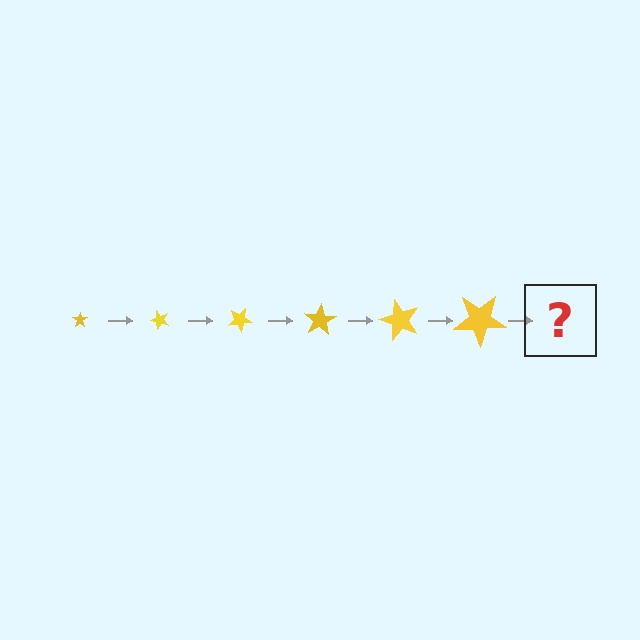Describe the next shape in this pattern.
It should be a star, larger than the previous one and rotated 300 degrees from the start.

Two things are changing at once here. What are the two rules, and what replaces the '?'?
The two rules are that the star grows larger each step and it rotates 50 degrees each step. The '?' should be a star, larger than the previous one and rotated 300 degrees from the start.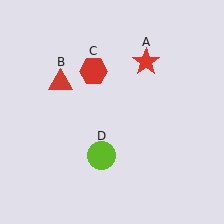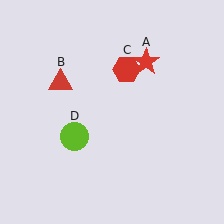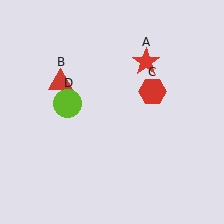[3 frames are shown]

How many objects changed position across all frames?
2 objects changed position: red hexagon (object C), lime circle (object D).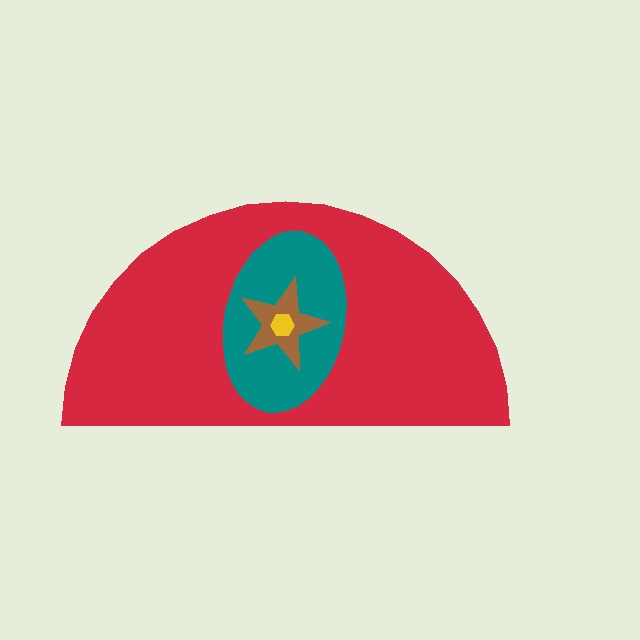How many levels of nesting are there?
4.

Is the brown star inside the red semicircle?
Yes.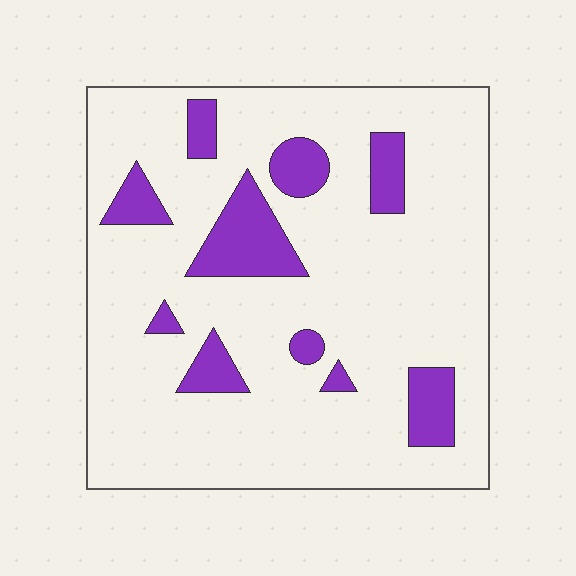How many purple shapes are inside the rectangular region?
10.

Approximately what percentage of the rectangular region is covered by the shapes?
Approximately 15%.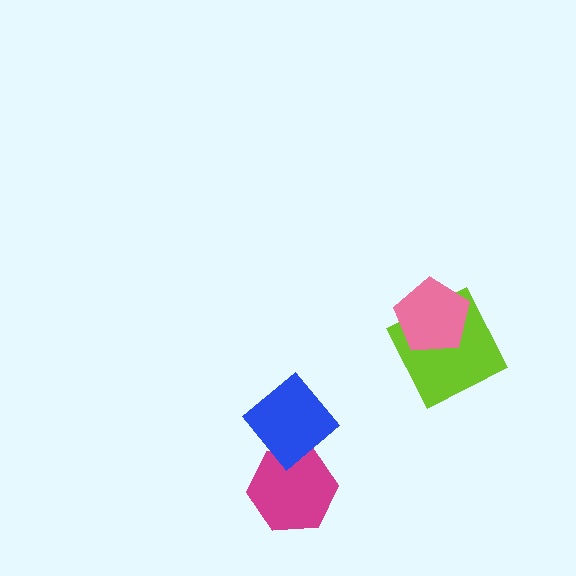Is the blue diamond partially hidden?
No, no other shape covers it.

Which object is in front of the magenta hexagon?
The blue diamond is in front of the magenta hexagon.